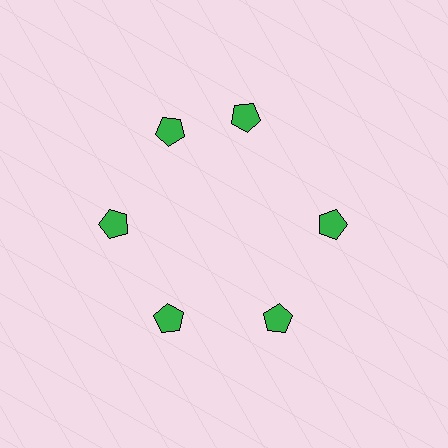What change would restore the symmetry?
The symmetry would be restored by rotating it back into even spacing with its neighbors so that all 6 pentagons sit at equal angles and equal distance from the center.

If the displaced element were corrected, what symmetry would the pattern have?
It would have 6-fold rotational symmetry — the pattern would map onto itself every 60 degrees.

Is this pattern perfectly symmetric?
No. The 6 green pentagons are arranged in a ring, but one element near the 1 o'clock position is rotated out of alignment along the ring, breaking the 6-fold rotational symmetry.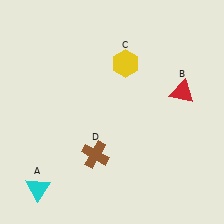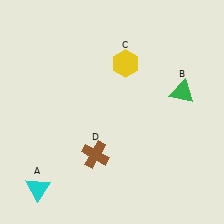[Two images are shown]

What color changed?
The triangle (B) changed from red in Image 1 to green in Image 2.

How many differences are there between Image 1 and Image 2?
There is 1 difference between the two images.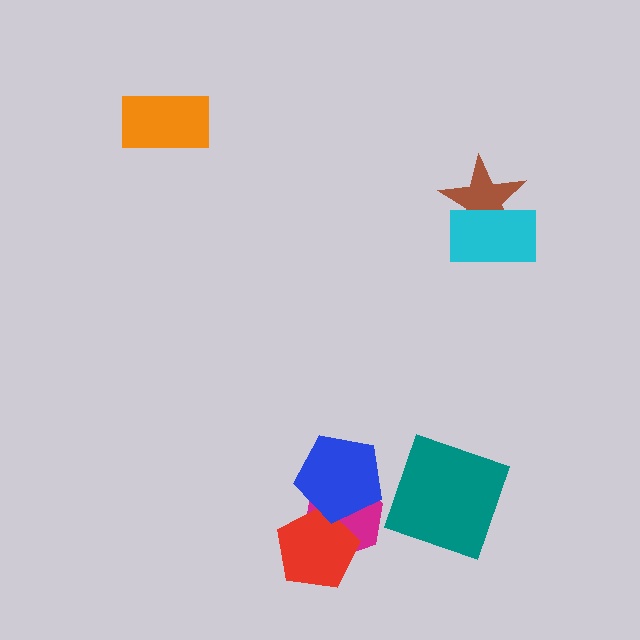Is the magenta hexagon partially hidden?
Yes, it is partially covered by another shape.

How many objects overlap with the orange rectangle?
0 objects overlap with the orange rectangle.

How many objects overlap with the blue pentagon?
2 objects overlap with the blue pentagon.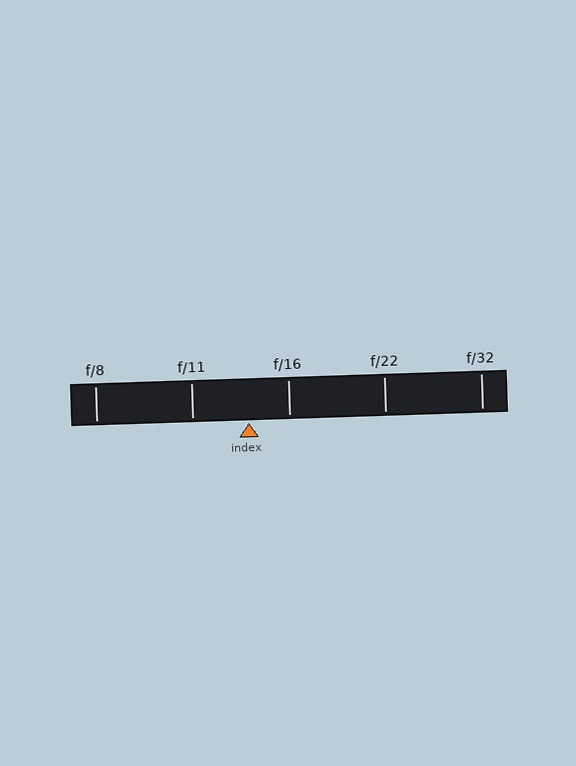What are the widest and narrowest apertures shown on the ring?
The widest aperture shown is f/8 and the narrowest is f/32.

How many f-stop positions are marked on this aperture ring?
There are 5 f-stop positions marked.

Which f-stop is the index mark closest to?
The index mark is closest to f/16.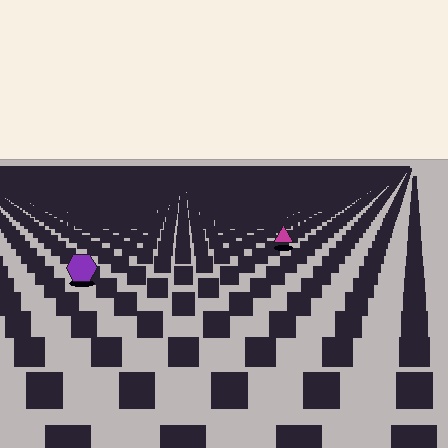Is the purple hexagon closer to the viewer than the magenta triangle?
Yes. The purple hexagon is closer — you can tell from the texture gradient: the ground texture is coarser near it.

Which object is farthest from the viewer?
The magenta triangle is farthest from the viewer. It appears smaller and the ground texture around it is denser.